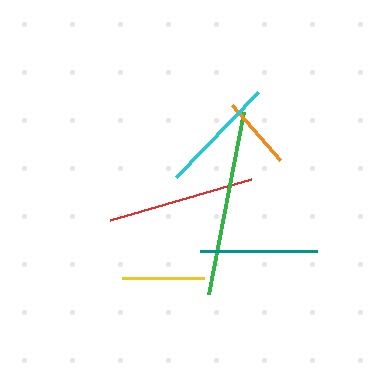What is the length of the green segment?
The green segment is approximately 185 pixels long.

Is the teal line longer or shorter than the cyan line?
The cyan line is longer than the teal line.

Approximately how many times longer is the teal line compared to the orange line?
The teal line is approximately 1.6 times the length of the orange line.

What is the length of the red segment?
The red segment is approximately 147 pixels long.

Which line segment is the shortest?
The orange line is the shortest at approximately 73 pixels.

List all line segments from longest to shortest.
From longest to shortest: green, red, cyan, teal, yellow, orange.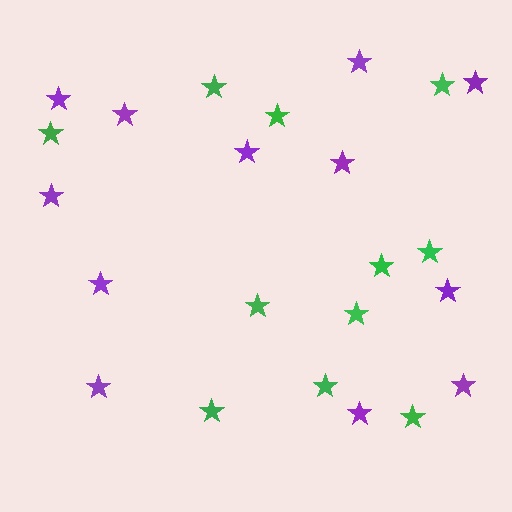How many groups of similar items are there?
There are 2 groups: one group of green stars (11) and one group of purple stars (12).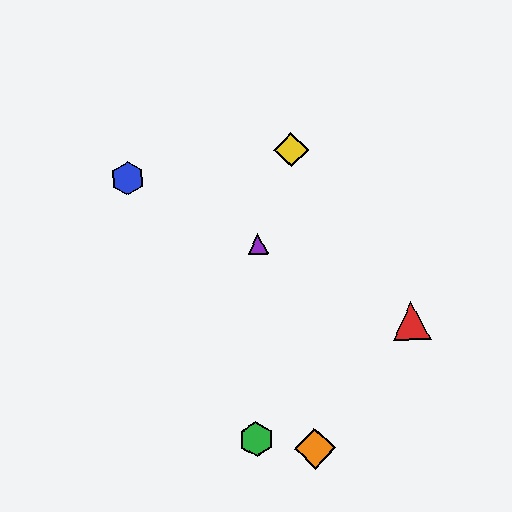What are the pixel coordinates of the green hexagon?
The green hexagon is at (256, 439).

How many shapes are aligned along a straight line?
3 shapes (the red triangle, the blue hexagon, the purple triangle) are aligned along a straight line.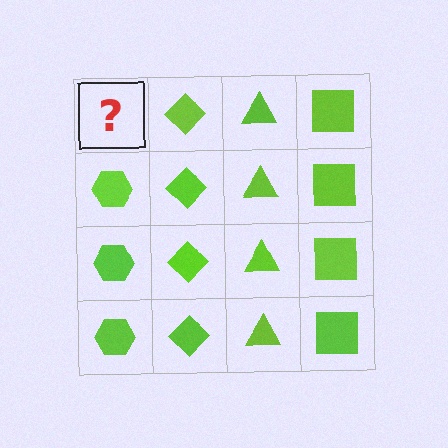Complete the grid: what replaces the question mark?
The question mark should be replaced with a lime hexagon.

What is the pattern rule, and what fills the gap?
The rule is that each column has a consistent shape. The gap should be filled with a lime hexagon.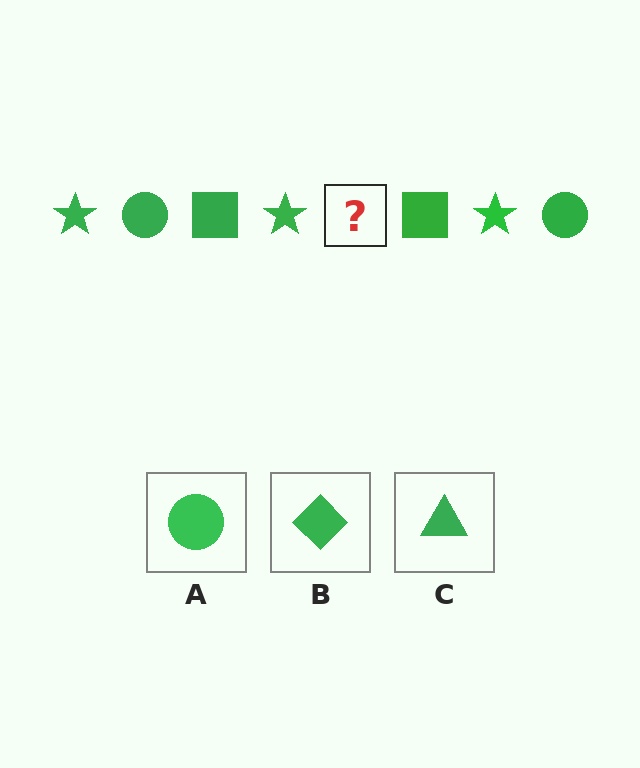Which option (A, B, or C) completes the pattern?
A.